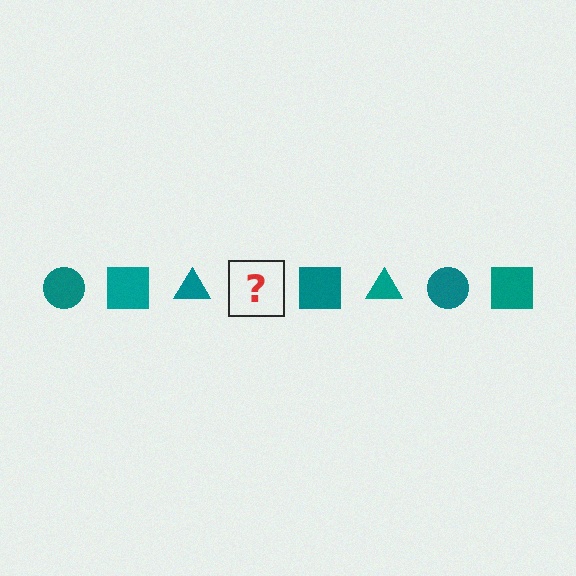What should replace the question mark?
The question mark should be replaced with a teal circle.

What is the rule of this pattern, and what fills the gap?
The rule is that the pattern cycles through circle, square, triangle shapes in teal. The gap should be filled with a teal circle.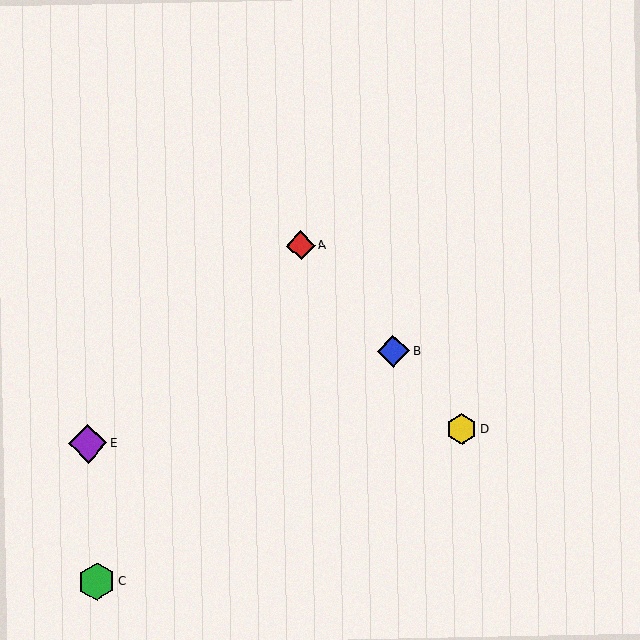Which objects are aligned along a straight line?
Objects A, B, D are aligned along a straight line.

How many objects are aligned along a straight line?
3 objects (A, B, D) are aligned along a straight line.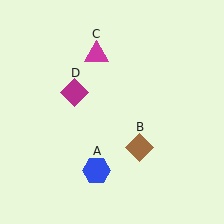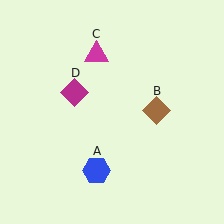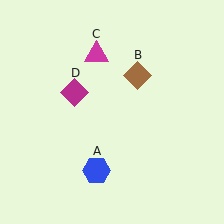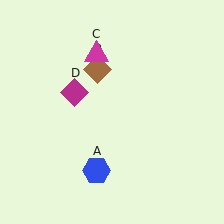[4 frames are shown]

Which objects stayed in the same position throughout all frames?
Blue hexagon (object A) and magenta triangle (object C) and magenta diamond (object D) remained stationary.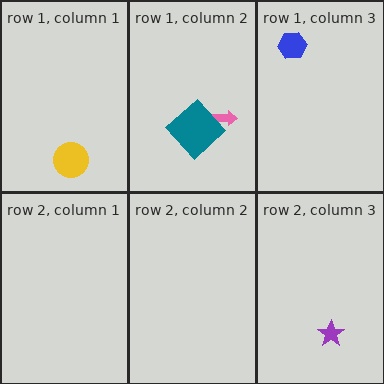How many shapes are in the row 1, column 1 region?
1.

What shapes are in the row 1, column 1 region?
The yellow circle.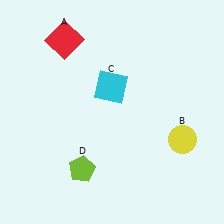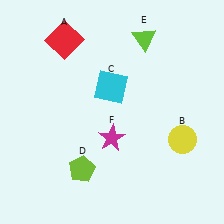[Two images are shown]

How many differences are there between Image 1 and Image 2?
There are 2 differences between the two images.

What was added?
A lime triangle (E), a magenta star (F) were added in Image 2.